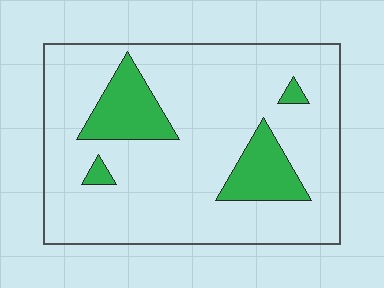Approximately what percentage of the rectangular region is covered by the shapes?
Approximately 15%.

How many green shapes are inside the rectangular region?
4.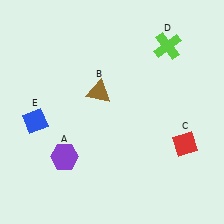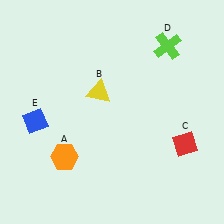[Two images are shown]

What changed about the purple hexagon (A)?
In Image 1, A is purple. In Image 2, it changed to orange.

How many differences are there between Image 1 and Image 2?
There are 2 differences between the two images.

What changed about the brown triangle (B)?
In Image 1, B is brown. In Image 2, it changed to yellow.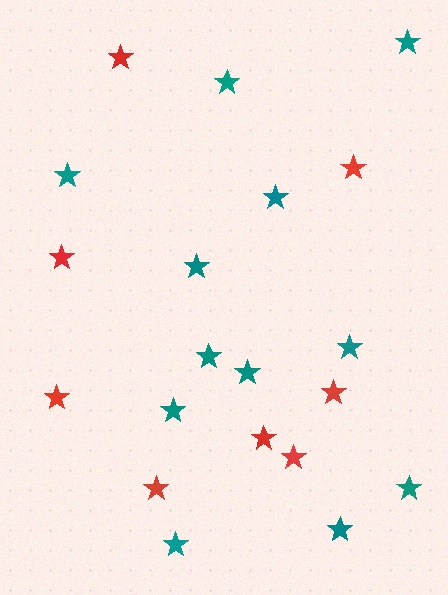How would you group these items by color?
There are 2 groups: one group of teal stars (12) and one group of red stars (8).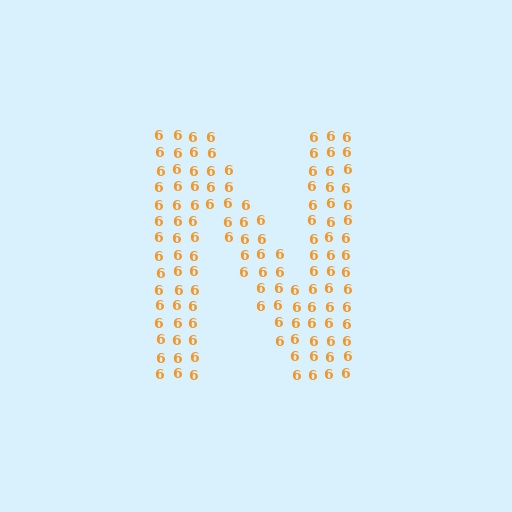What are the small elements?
The small elements are digit 6's.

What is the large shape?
The large shape is the letter N.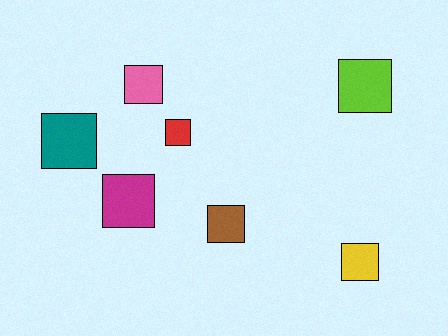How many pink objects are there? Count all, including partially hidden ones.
There is 1 pink object.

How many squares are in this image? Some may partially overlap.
There are 7 squares.